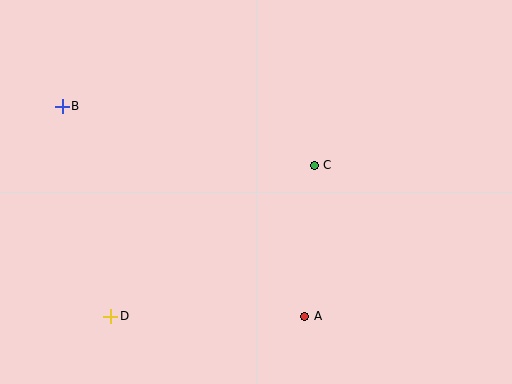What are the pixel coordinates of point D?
Point D is at (111, 316).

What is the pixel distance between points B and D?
The distance between B and D is 215 pixels.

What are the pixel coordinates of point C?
Point C is at (314, 165).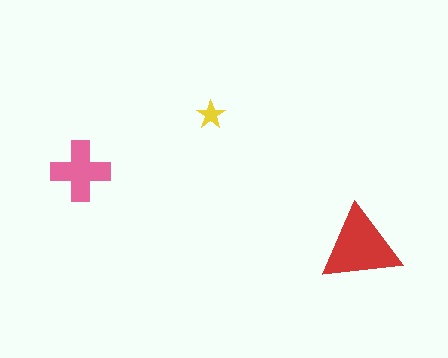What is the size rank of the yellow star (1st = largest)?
3rd.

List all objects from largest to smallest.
The red triangle, the pink cross, the yellow star.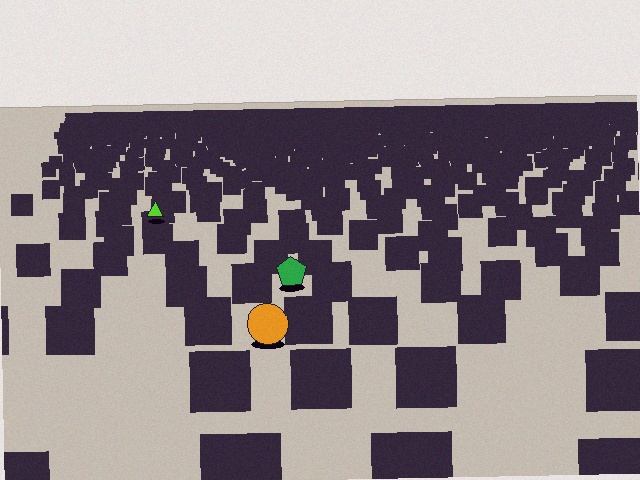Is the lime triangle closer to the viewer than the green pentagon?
No. The green pentagon is closer — you can tell from the texture gradient: the ground texture is coarser near it.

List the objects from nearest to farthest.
From nearest to farthest: the orange circle, the green pentagon, the lime triangle.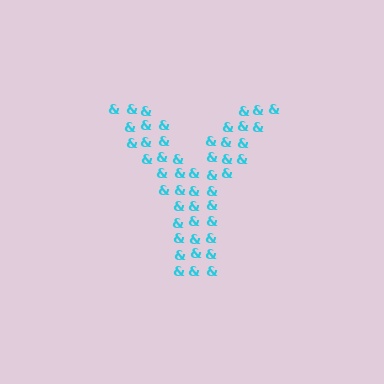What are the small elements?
The small elements are ampersands.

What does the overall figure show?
The overall figure shows the letter Y.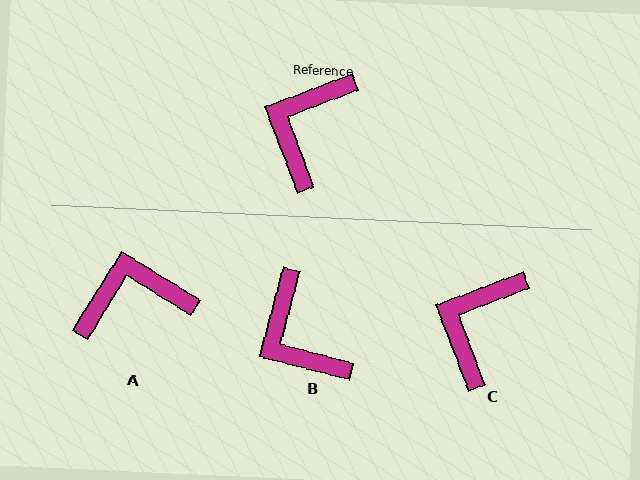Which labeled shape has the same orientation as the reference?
C.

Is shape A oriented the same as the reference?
No, it is off by about 52 degrees.